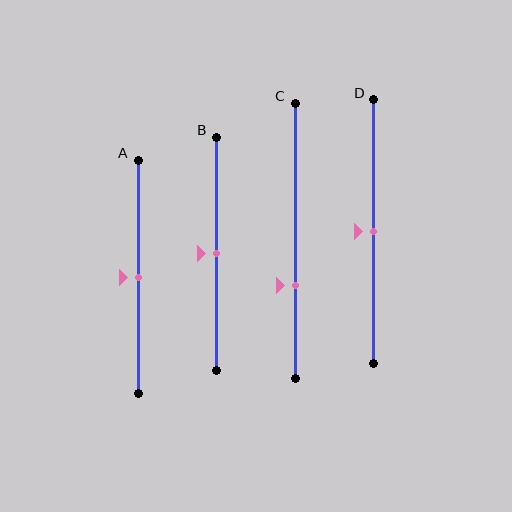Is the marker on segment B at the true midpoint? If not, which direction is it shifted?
Yes, the marker on segment B is at the true midpoint.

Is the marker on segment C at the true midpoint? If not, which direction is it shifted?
No, the marker on segment C is shifted downward by about 16% of the segment length.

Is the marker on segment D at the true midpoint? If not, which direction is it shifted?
Yes, the marker on segment D is at the true midpoint.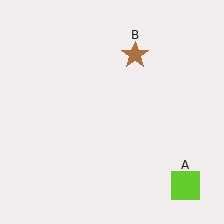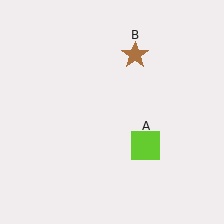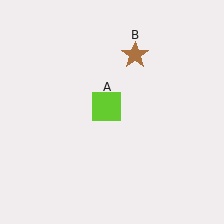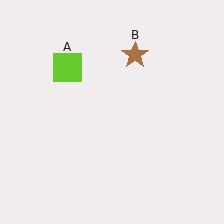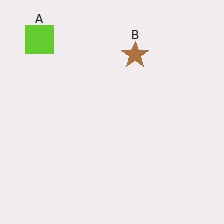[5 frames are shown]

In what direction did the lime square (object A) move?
The lime square (object A) moved up and to the left.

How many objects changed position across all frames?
1 object changed position: lime square (object A).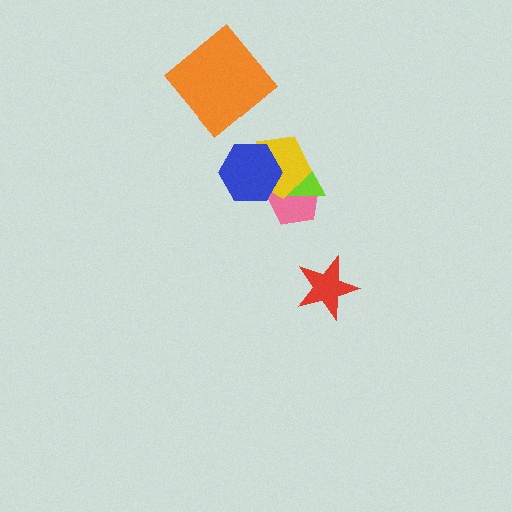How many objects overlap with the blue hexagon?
3 objects overlap with the blue hexagon.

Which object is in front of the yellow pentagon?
The blue hexagon is in front of the yellow pentagon.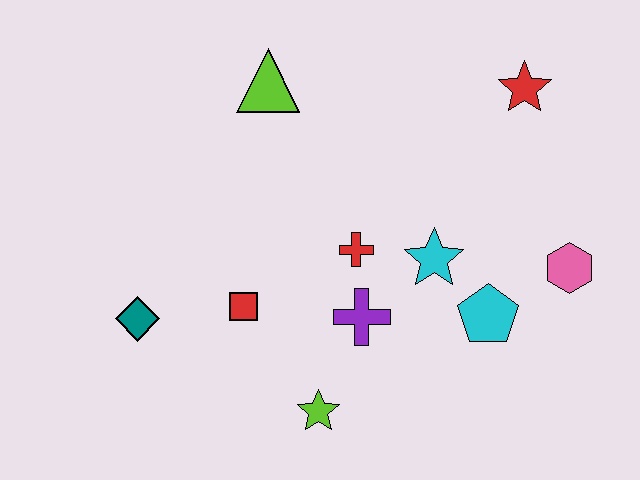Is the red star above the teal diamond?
Yes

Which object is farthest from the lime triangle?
The pink hexagon is farthest from the lime triangle.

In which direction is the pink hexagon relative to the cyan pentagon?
The pink hexagon is to the right of the cyan pentagon.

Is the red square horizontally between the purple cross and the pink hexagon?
No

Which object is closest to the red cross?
The purple cross is closest to the red cross.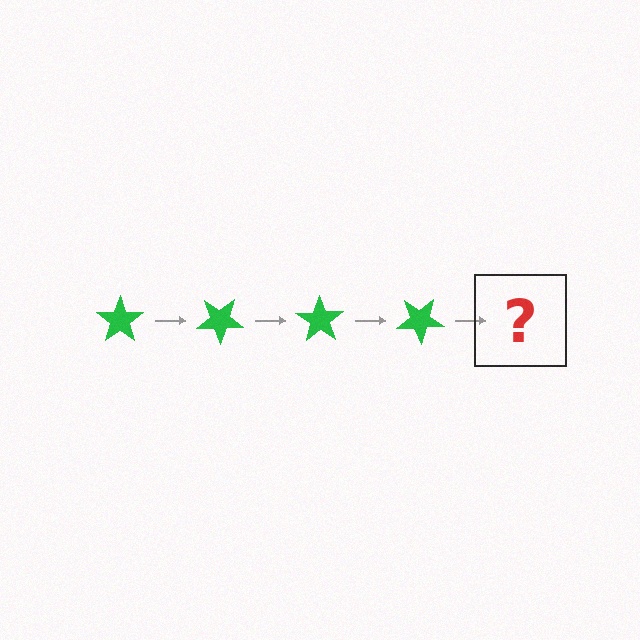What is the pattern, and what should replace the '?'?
The pattern is that the star rotates 35 degrees each step. The '?' should be a green star rotated 140 degrees.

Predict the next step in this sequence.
The next step is a green star rotated 140 degrees.